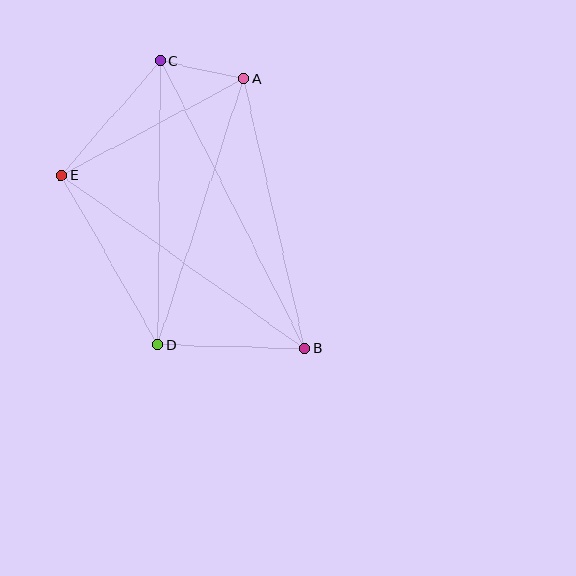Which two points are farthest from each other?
Points B and C are farthest from each other.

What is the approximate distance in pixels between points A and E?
The distance between A and E is approximately 206 pixels.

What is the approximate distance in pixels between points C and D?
The distance between C and D is approximately 284 pixels.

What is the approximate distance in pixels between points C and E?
The distance between C and E is approximately 151 pixels.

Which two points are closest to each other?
Points A and C are closest to each other.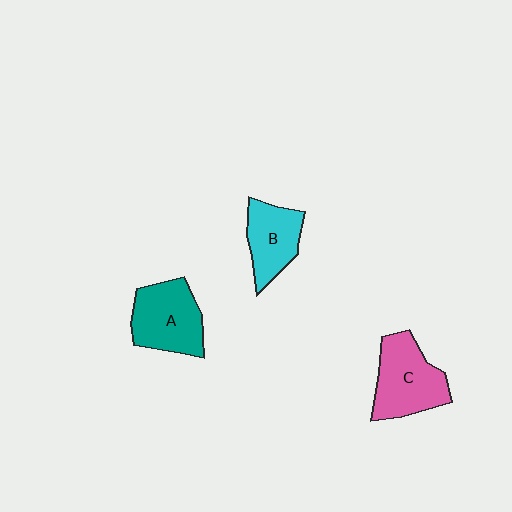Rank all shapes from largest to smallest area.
From largest to smallest: C (pink), A (teal), B (cyan).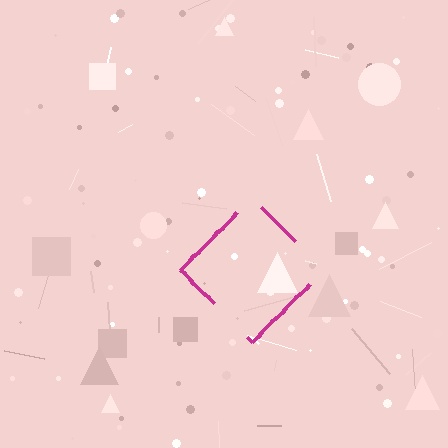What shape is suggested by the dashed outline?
The dashed outline suggests a diamond.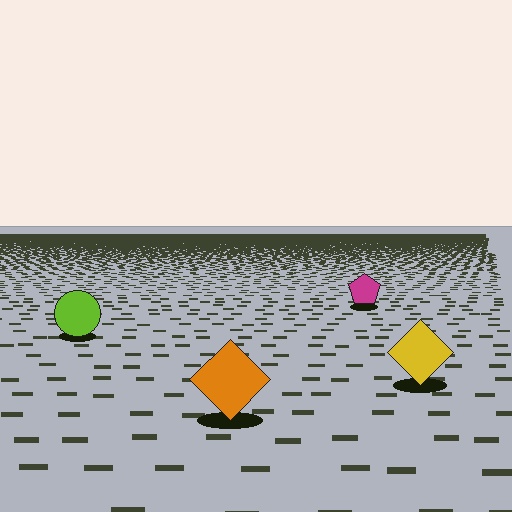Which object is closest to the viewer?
The orange diamond is closest. The texture marks near it are larger and more spread out.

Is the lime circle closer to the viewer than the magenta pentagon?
Yes. The lime circle is closer — you can tell from the texture gradient: the ground texture is coarser near it.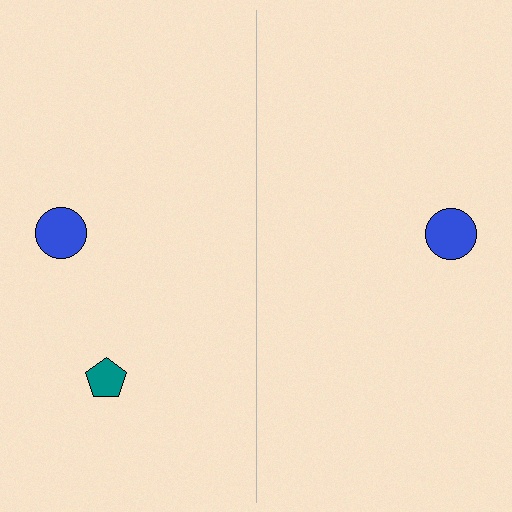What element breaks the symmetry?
A teal pentagon is missing from the right side.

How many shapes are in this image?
There are 3 shapes in this image.